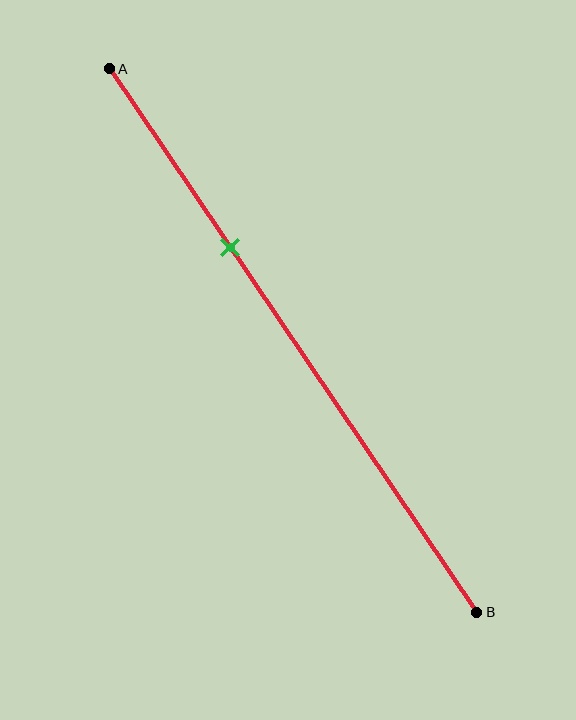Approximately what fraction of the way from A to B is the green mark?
The green mark is approximately 35% of the way from A to B.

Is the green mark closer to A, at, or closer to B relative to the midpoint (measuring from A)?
The green mark is closer to point A than the midpoint of segment AB.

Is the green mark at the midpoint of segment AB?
No, the mark is at about 35% from A, not at the 50% midpoint.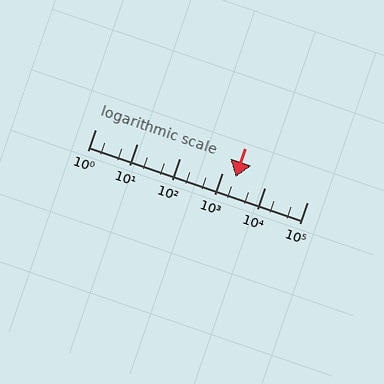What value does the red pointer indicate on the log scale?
The pointer indicates approximately 2100.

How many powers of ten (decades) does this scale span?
The scale spans 5 decades, from 1 to 100000.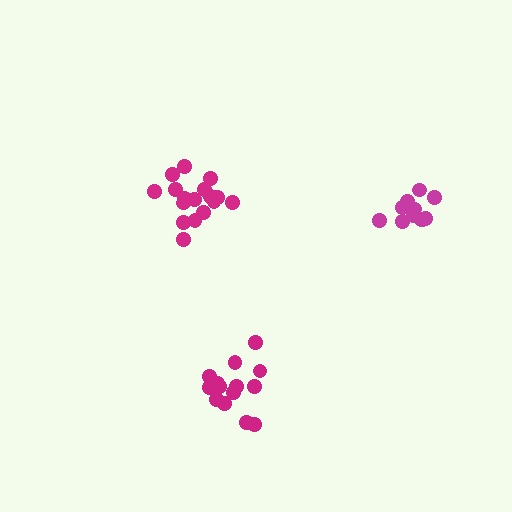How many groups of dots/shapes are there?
There are 3 groups.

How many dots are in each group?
Group 1: 17 dots, Group 2: 14 dots, Group 3: 11 dots (42 total).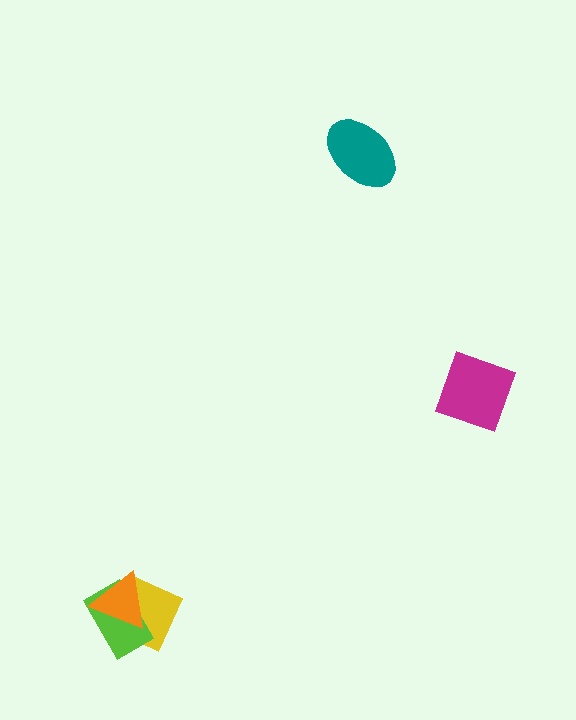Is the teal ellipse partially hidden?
No, no other shape covers it.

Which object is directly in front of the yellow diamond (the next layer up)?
The lime rectangle is directly in front of the yellow diamond.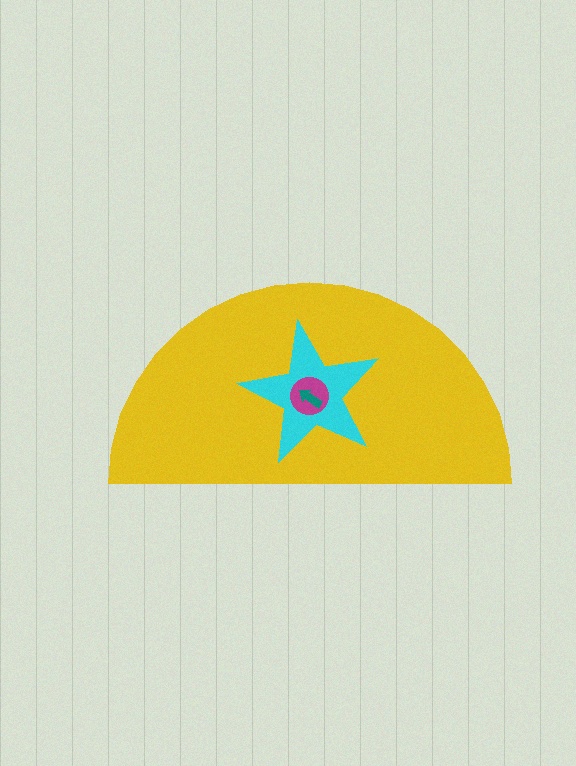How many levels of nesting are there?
4.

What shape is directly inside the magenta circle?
The teal arrow.